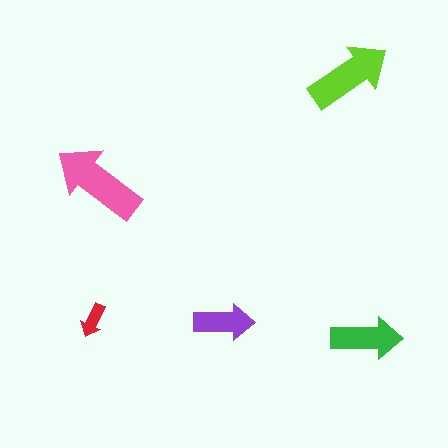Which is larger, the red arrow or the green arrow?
The green one.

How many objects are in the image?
There are 5 objects in the image.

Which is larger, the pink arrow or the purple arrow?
The pink one.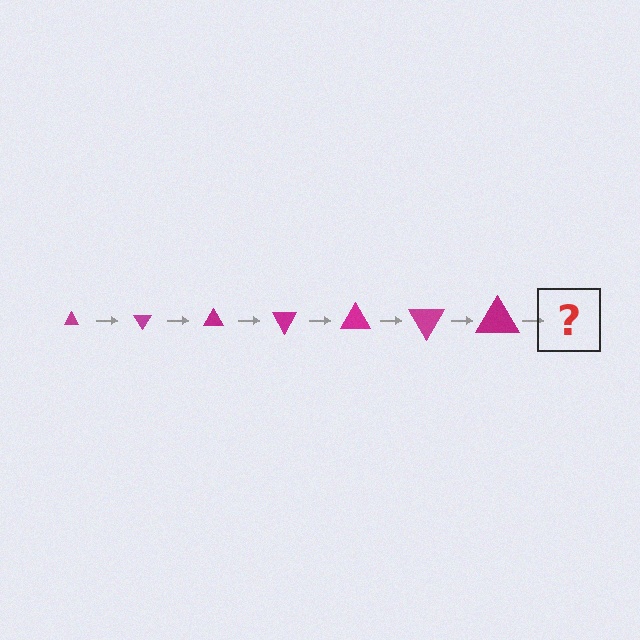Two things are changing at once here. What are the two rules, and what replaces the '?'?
The two rules are that the triangle grows larger each step and it rotates 60 degrees each step. The '?' should be a triangle, larger than the previous one and rotated 420 degrees from the start.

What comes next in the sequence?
The next element should be a triangle, larger than the previous one and rotated 420 degrees from the start.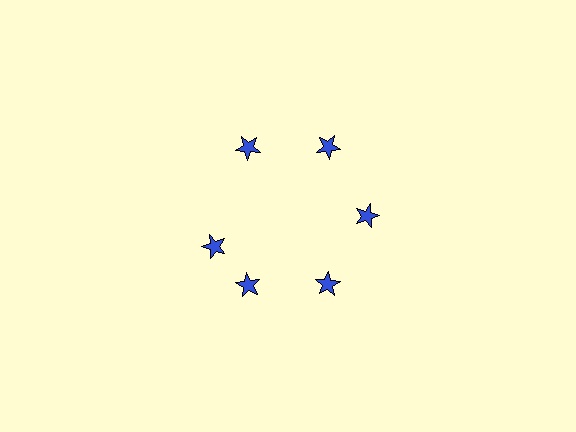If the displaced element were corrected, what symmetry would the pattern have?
It would have 6-fold rotational symmetry — the pattern would map onto itself every 60 degrees.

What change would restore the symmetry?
The symmetry would be restored by rotating it back into even spacing with its neighbors so that all 6 stars sit at equal angles and equal distance from the center.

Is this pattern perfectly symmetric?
No. The 6 blue stars are arranged in a ring, but one element near the 9 o'clock position is rotated out of alignment along the ring, breaking the 6-fold rotational symmetry.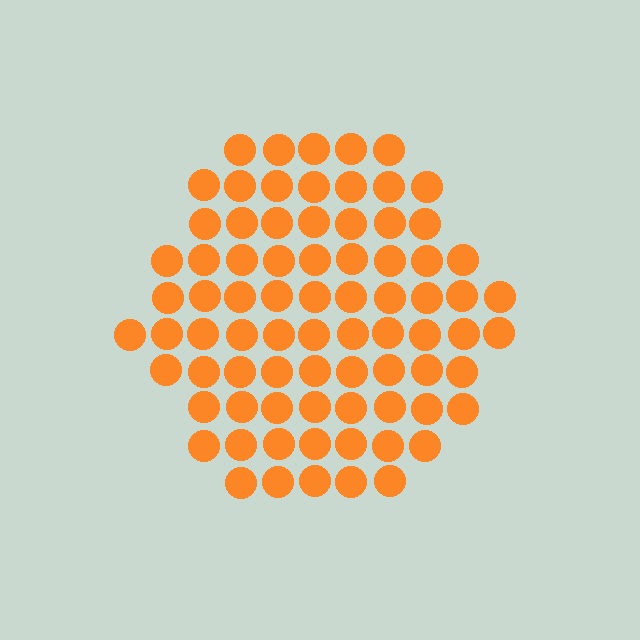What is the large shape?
The large shape is a hexagon.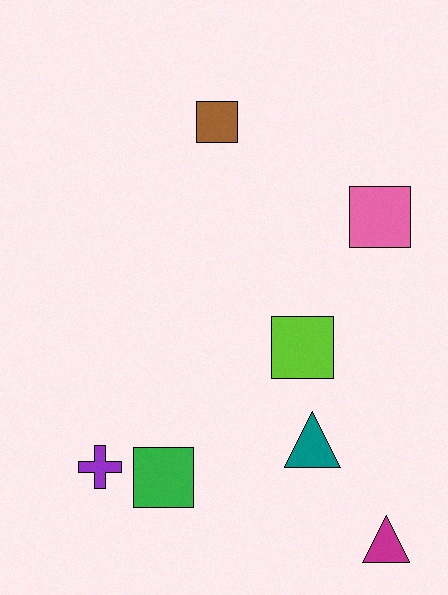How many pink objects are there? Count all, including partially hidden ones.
There is 1 pink object.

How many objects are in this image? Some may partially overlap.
There are 7 objects.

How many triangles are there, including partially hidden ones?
There are 2 triangles.